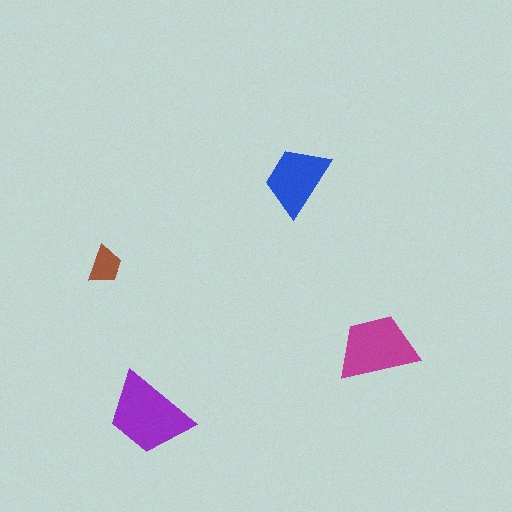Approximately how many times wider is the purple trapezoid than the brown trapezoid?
About 2 times wider.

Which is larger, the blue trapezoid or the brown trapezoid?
The blue one.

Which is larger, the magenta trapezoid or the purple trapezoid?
The purple one.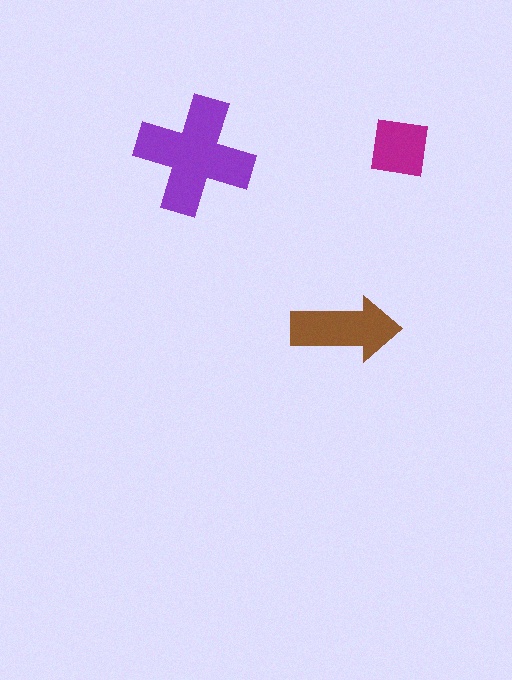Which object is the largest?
The purple cross.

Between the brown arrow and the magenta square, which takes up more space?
The brown arrow.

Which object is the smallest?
The magenta square.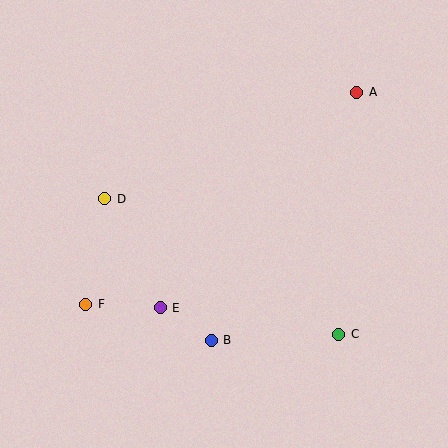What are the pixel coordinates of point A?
Point A is at (357, 92).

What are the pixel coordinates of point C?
Point C is at (339, 335).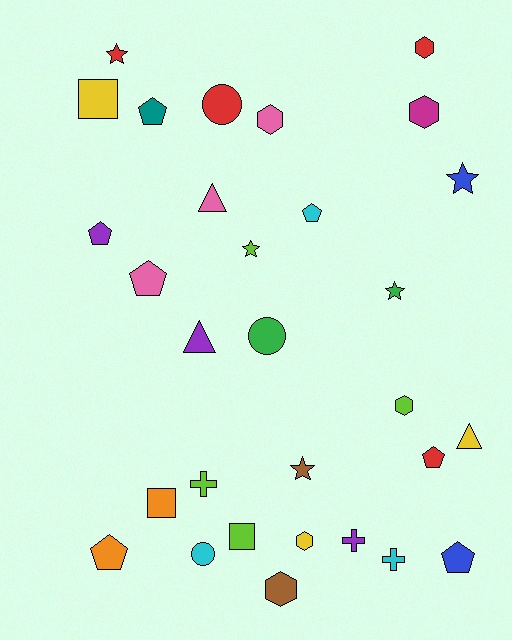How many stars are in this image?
There are 5 stars.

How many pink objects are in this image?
There are 3 pink objects.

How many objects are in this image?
There are 30 objects.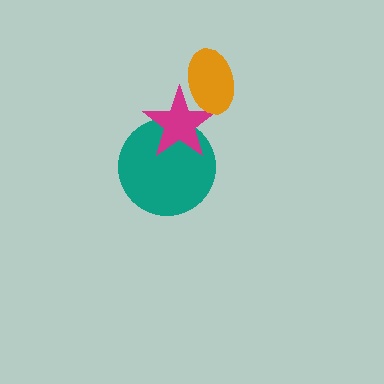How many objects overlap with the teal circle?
1 object overlaps with the teal circle.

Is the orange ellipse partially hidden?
No, no other shape covers it.